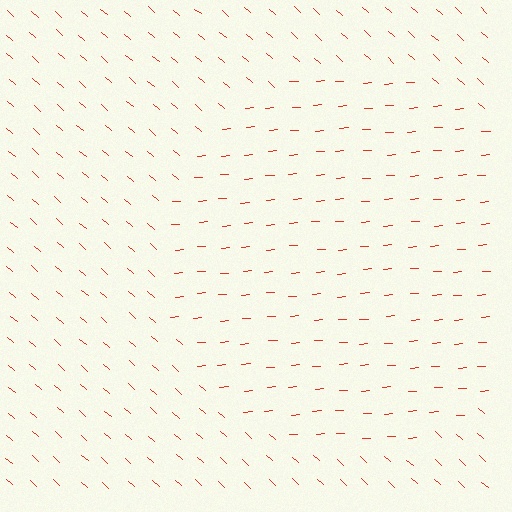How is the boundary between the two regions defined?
The boundary is defined purely by a change in line orientation (approximately 45 degrees difference). All lines are the same color and thickness.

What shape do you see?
I see a circle.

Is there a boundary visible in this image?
Yes, there is a texture boundary formed by a change in line orientation.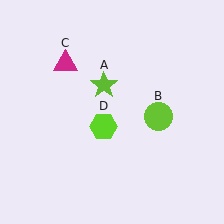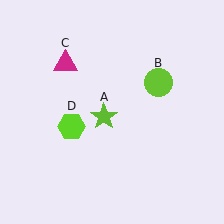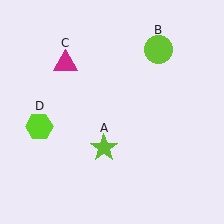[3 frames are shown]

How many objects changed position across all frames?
3 objects changed position: lime star (object A), lime circle (object B), lime hexagon (object D).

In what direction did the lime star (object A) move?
The lime star (object A) moved down.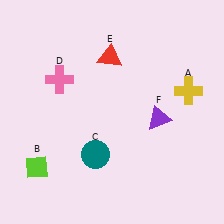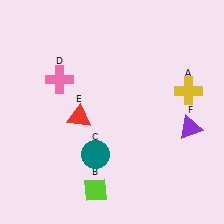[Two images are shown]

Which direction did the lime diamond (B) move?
The lime diamond (B) moved right.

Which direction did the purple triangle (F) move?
The purple triangle (F) moved right.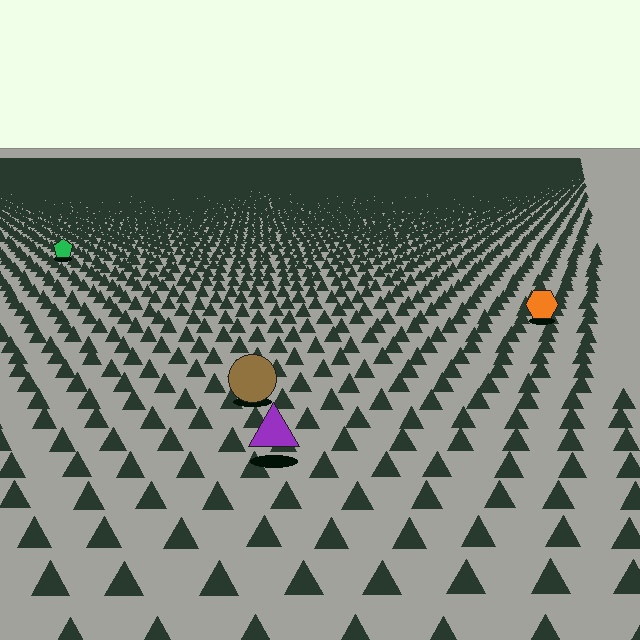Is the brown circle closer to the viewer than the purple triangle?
No. The purple triangle is closer — you can tell from the texture gradient: the ground texture is coarser near it.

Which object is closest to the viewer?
The purple triangle is closest. The texture marks near it are larger and more spread out.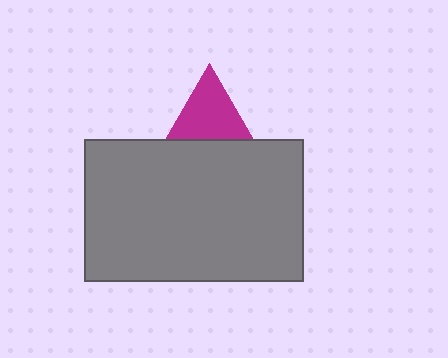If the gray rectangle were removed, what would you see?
You would see the complete magenta triangle.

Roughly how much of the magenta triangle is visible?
About half of it is visible (roughly 56%).